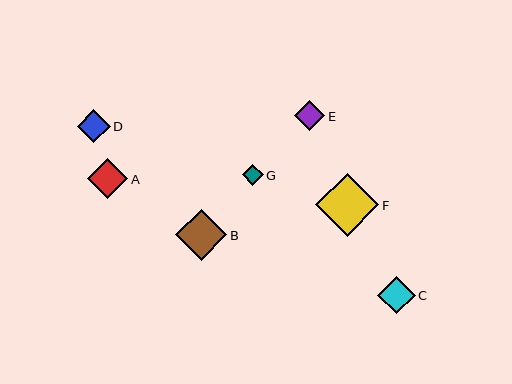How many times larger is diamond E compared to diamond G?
Diamond E is approximately 1.4 times the size of diamond G.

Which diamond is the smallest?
Diamond G is the smallest with a size of approximately 21 pixels.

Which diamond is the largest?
Diamond F is the largest with a size of approximately 63 pixels.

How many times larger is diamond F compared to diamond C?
Diamond F is approximately 1.7 times the size of diamond C.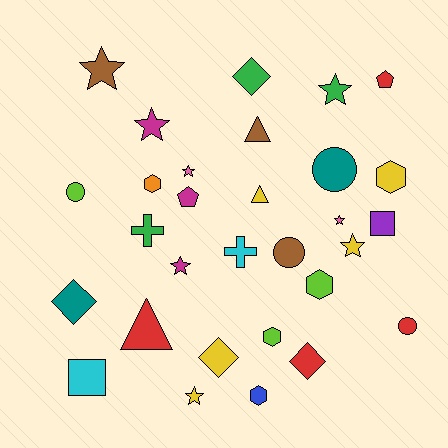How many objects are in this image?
There are 30 objects.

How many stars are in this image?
There are 8 stars.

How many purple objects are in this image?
There is 1 purple object.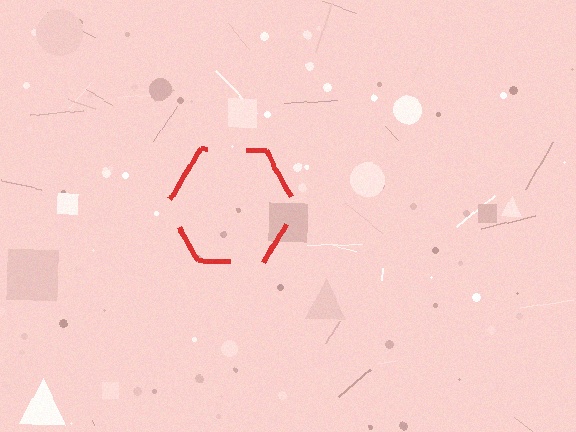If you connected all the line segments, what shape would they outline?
They would outline a hexagon.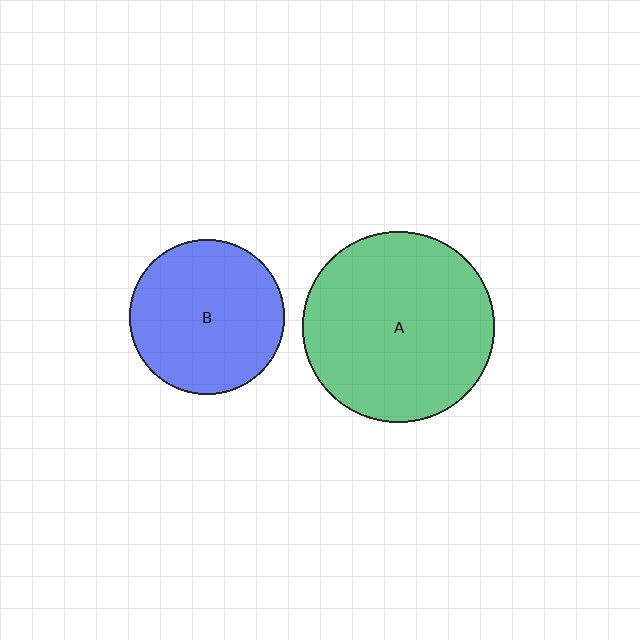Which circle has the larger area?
Circle A (green).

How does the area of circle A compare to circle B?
Approximately 1.5 times.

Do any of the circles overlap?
No, none of the circles overlap.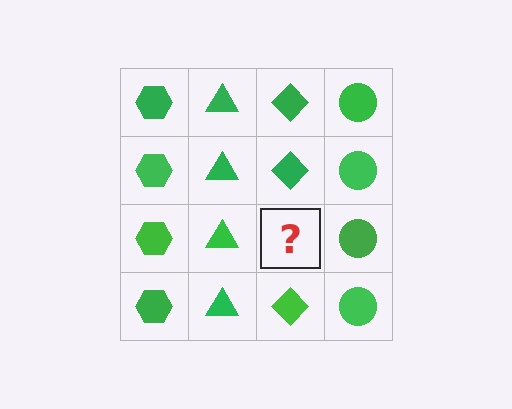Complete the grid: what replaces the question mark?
The question mark should be replaced with a green diamond.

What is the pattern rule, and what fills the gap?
The rule is that each column has a consistent shape. The gap should be filled with a green diamond.